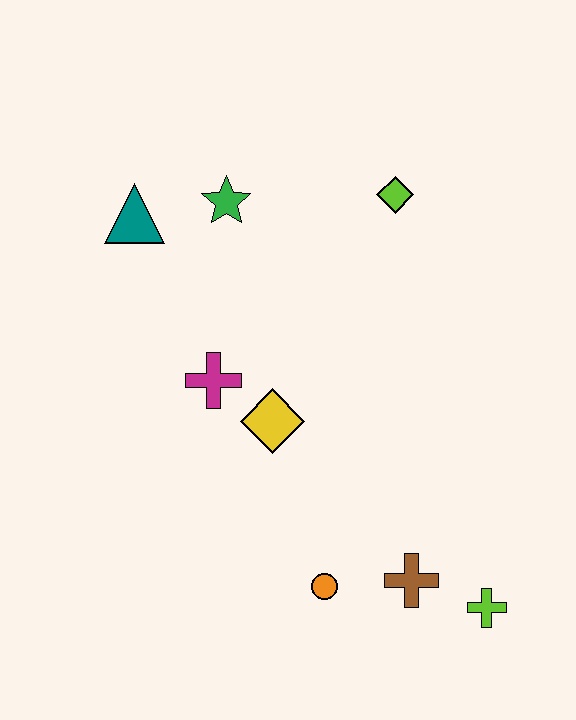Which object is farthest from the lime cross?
The teal triangle is farthest from the lime cross.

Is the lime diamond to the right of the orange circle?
Yes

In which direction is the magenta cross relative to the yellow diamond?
The magenta cross is to the left of the yellow diamond.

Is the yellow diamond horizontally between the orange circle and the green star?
Yes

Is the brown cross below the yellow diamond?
Yes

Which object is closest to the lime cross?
The brown cross is closest to the lime cross.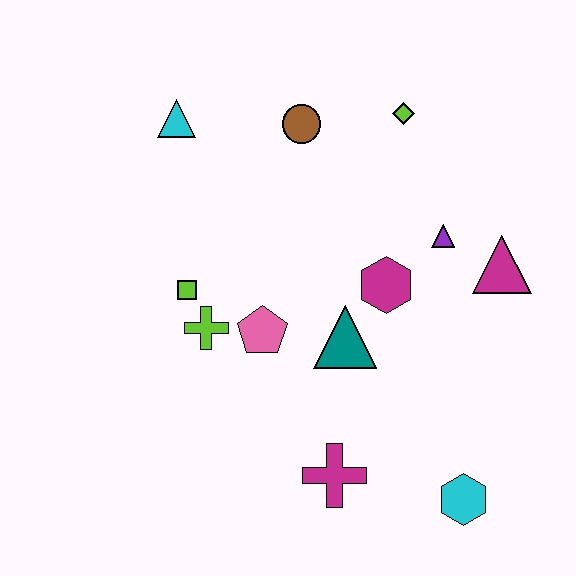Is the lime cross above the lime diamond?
No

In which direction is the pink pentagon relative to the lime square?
The pink pentagon is to the right of the lime square.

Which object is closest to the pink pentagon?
The lime cross is closest to the pink pentagon.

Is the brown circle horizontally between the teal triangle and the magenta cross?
No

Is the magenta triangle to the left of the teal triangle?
No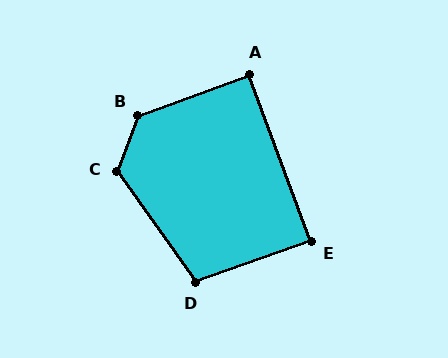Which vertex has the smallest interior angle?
E, at approximately 89 degrees.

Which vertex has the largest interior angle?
B, at approximately 130 degrees.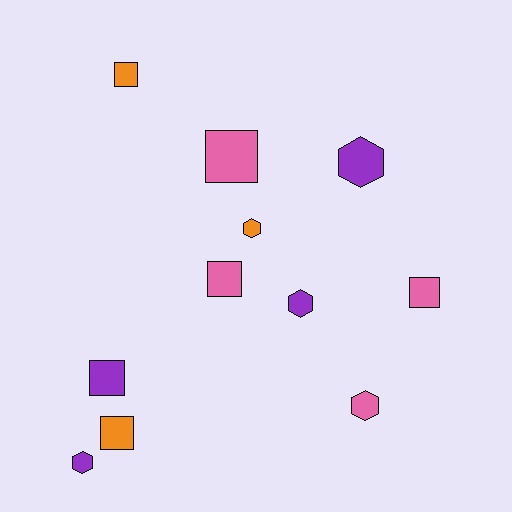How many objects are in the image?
There are 11 objects.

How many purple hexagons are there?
There are 3 purple hexagons.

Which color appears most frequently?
Pink, with 4 objects.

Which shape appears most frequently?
Square, with 6 objects.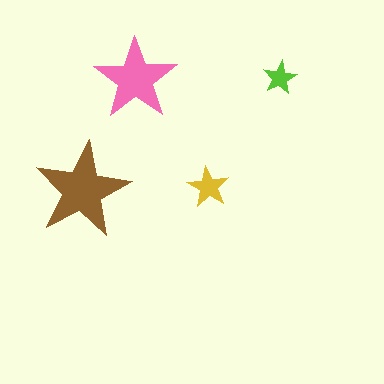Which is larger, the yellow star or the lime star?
The yellow one.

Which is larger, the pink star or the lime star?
The pink one.